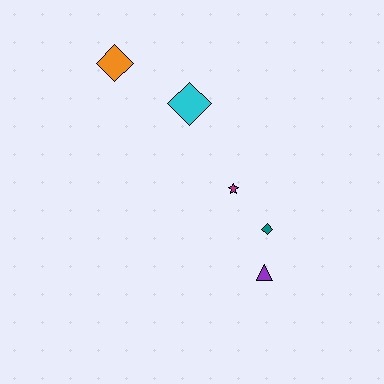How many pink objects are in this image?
There are no pink objects.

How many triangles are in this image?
There is 1 triangle.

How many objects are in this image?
There are 5 objects.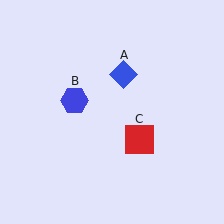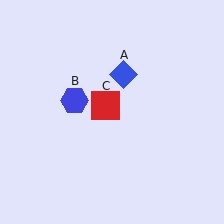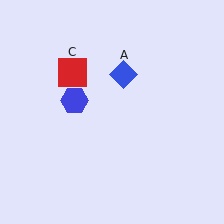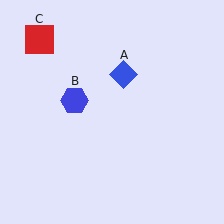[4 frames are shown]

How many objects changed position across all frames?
1 object changed position: red square (object C).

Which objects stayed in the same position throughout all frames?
Blue diamond (object A) and blue hexagon (object B) remained stationary.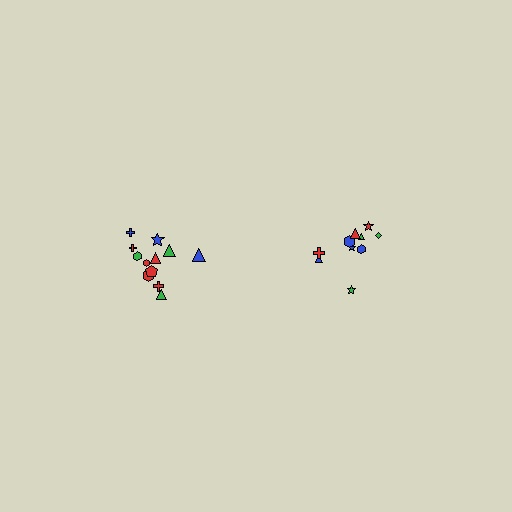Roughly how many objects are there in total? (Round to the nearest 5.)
Roughly 20 objects in total.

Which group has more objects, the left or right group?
The left group.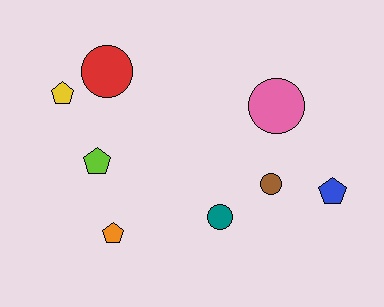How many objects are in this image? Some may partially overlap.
There are 8 objects.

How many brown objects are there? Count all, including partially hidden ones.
There is 1 brown object.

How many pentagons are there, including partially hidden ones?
There are 4 pentagons.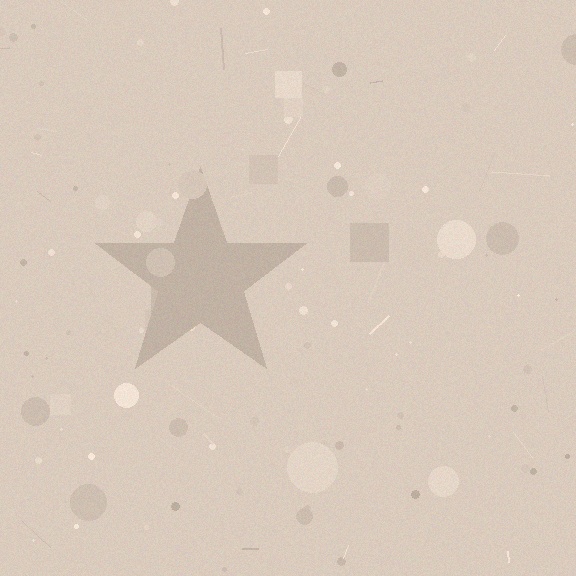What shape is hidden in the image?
A star is hidden in the image.